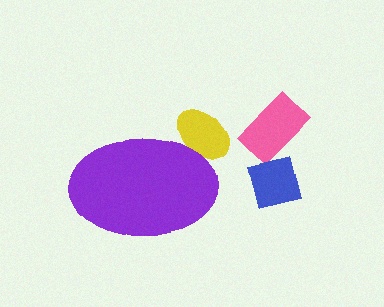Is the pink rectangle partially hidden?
No, the pink rectangle is fully visible.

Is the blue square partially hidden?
No, the blue square is fully visible.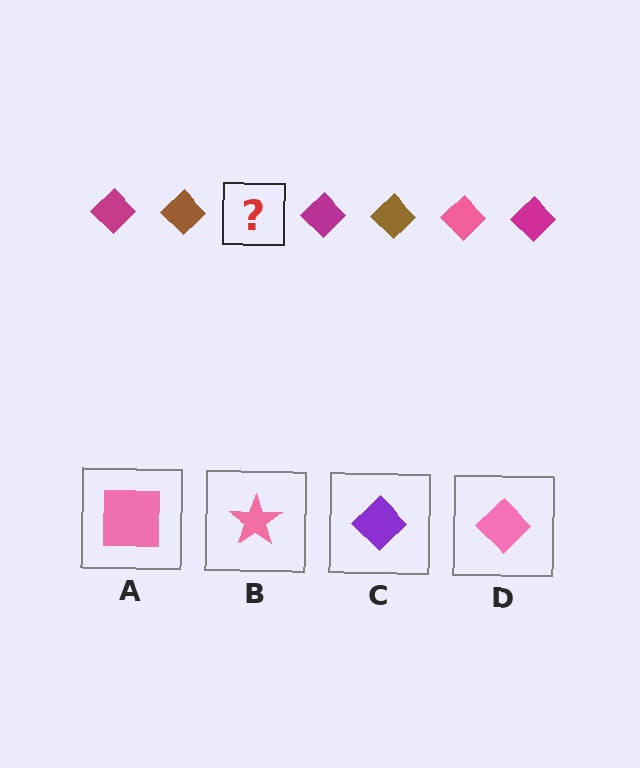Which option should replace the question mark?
Option D.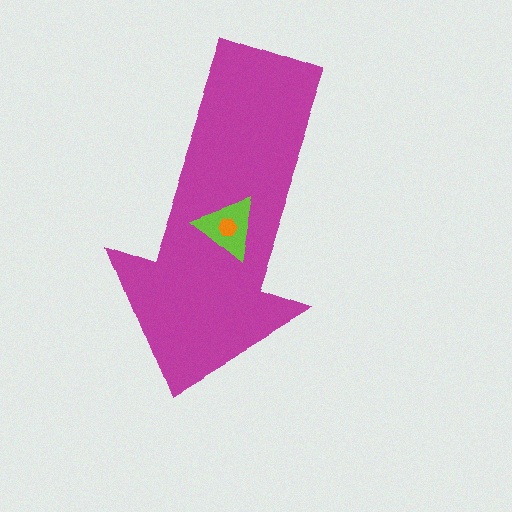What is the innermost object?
The orange hexagon.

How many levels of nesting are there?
3.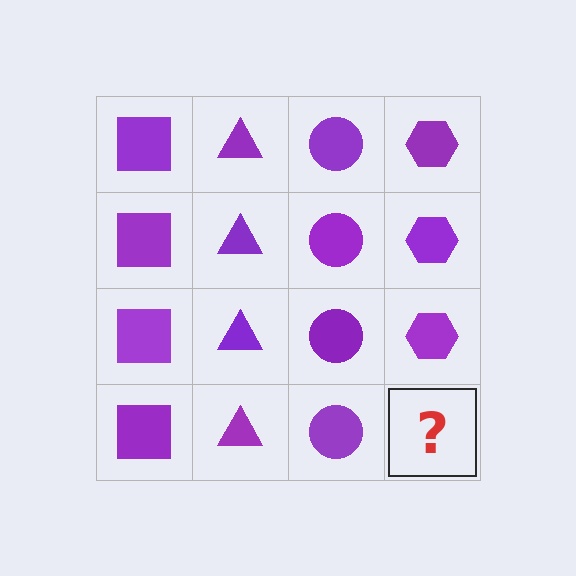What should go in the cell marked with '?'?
The missing cell should contain a purple hexagon.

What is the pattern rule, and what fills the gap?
The rule is that each column has a consistent shape. The gap should be filled with a purple hexagon.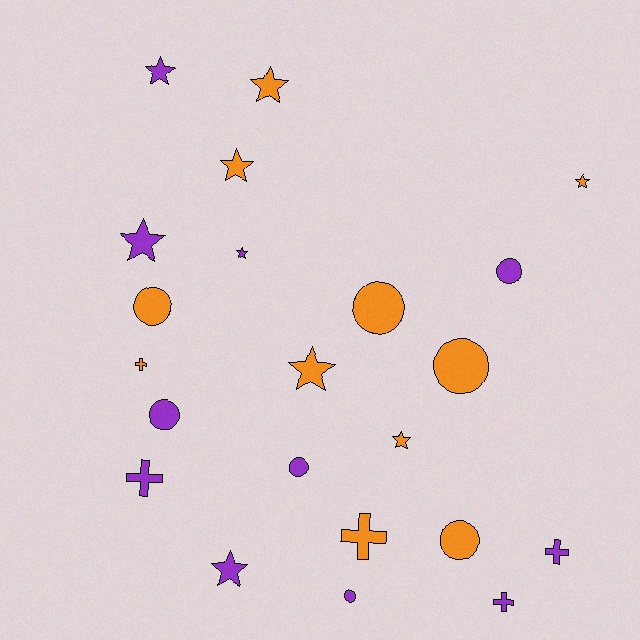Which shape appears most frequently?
Star, with 9 objects.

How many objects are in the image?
There are 22 objects.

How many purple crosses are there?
There are 3 purple crosses.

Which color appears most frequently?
Purple, with 11 objects.